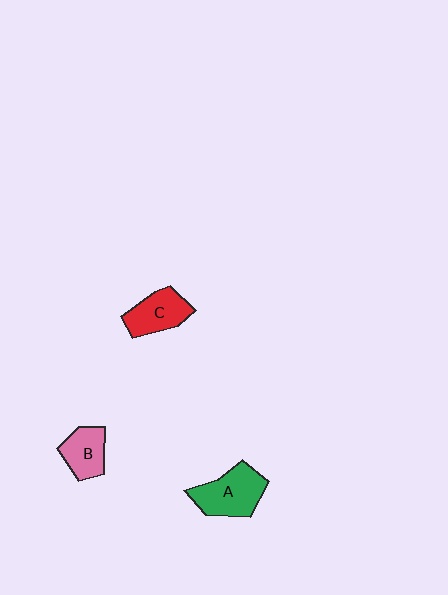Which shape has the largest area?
Shape A (green).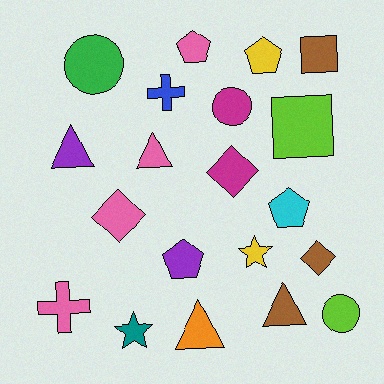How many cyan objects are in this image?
There is 1 cyan object.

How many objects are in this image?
There are 20 objects.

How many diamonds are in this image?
There are 3 diamonds.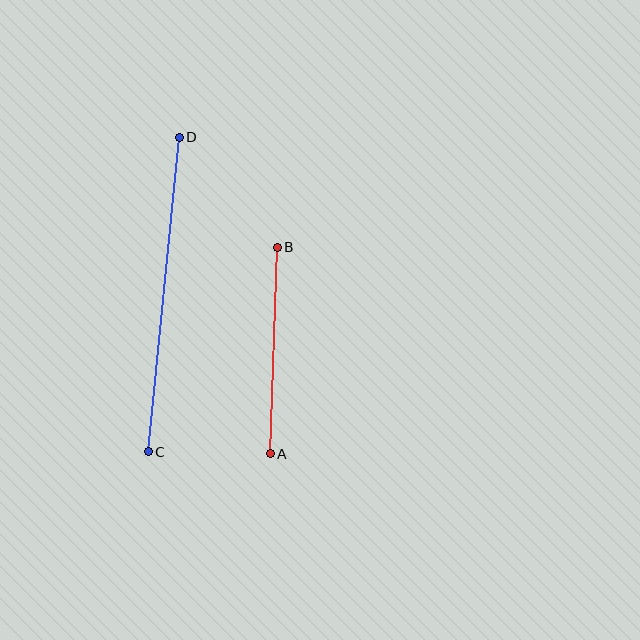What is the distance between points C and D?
The distance is approximately 316 pixels.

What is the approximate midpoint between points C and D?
The midpoint is at approximately (164, 294) pixels.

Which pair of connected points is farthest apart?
Points C and D are farthest apart.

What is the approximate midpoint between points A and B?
The midpoint is at approximately (274, 351) pixels.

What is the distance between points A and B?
The distance is approximately 207 pixels.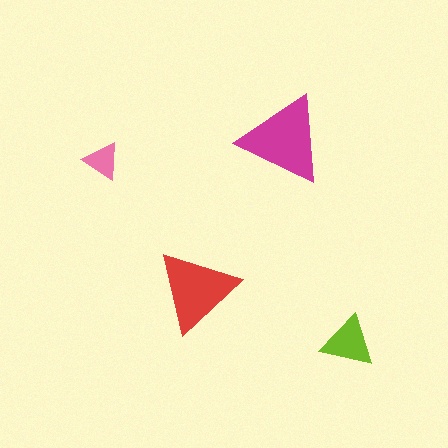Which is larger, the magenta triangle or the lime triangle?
The magenta one.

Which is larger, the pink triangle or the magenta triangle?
The magenta one.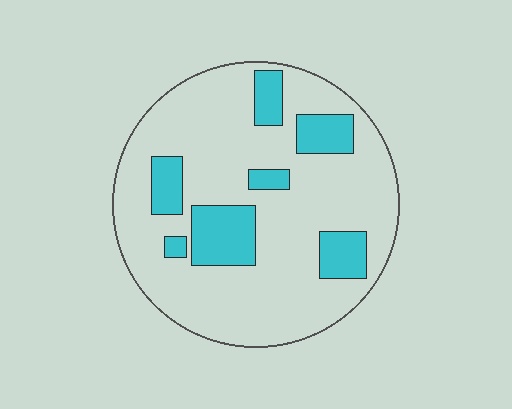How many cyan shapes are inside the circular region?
7.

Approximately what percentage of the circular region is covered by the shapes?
Approximately 20%.